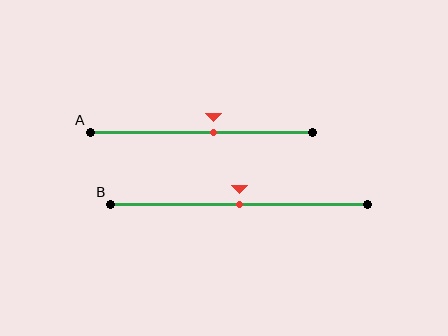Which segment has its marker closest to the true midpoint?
Segment B has its marker closest to the true midpoint.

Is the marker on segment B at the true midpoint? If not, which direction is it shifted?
Yes, the marker on segment B is at the true midpoint.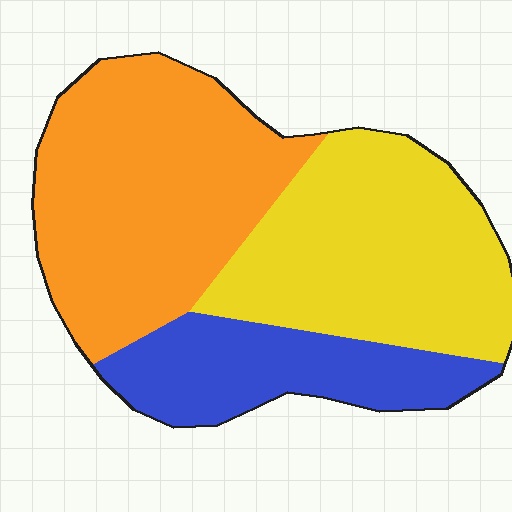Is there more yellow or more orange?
Orange.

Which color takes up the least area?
Blue, at roughly 20%.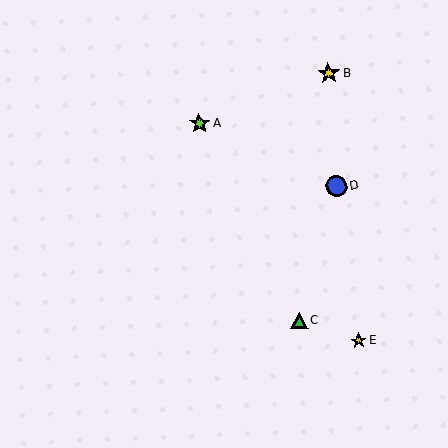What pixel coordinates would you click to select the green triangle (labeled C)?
Click at (299, 320) to select the green triangle C.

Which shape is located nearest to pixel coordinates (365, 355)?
The yellow star (labeled E) at (359, 341) is nearest to that location.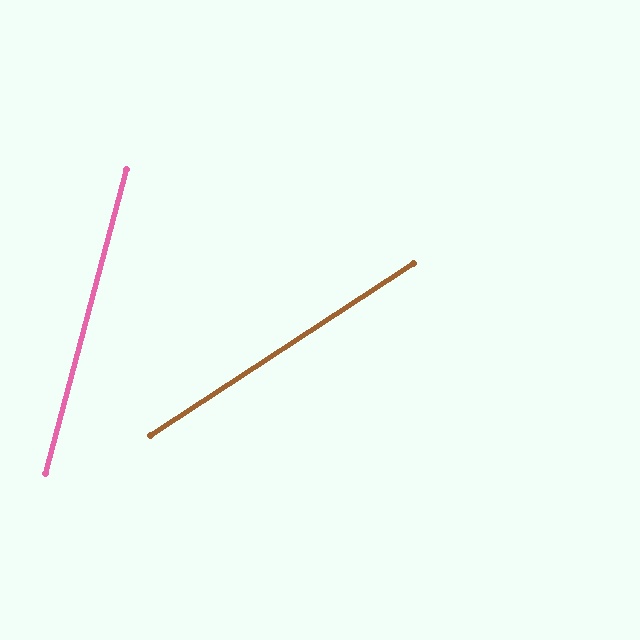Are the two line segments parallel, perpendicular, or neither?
Neither parallel nor perpendicular — they differ by about 42°.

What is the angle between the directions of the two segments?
Approximately 42 degrees.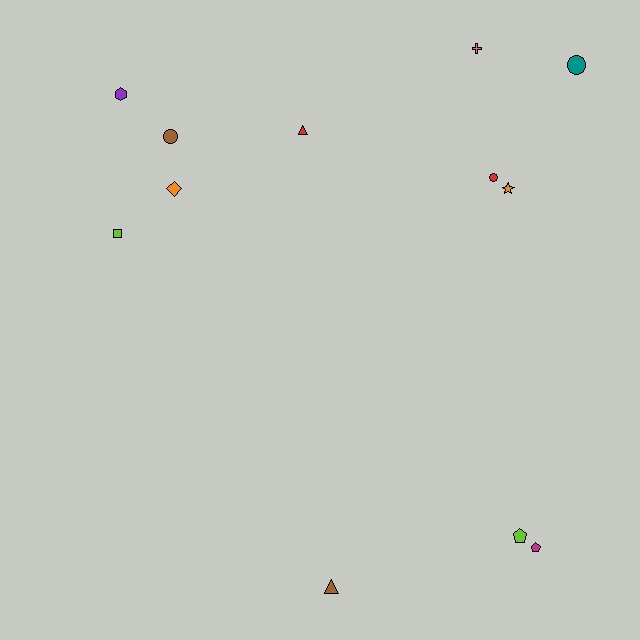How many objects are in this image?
There are 12 objects.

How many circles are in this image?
There are 3 circles.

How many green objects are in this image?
There are no green objects.